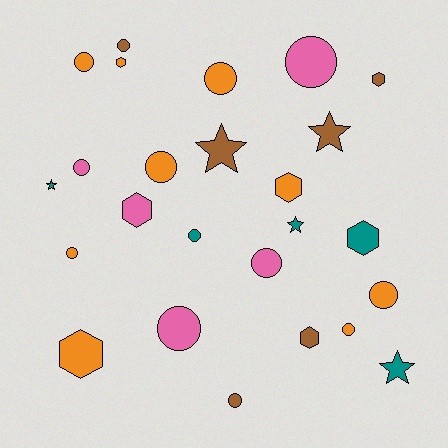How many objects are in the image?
There are 25 objects.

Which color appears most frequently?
Orange, with 9 objects.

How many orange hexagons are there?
There are 3 orange hexagons.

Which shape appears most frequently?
Circle, with 13 objects.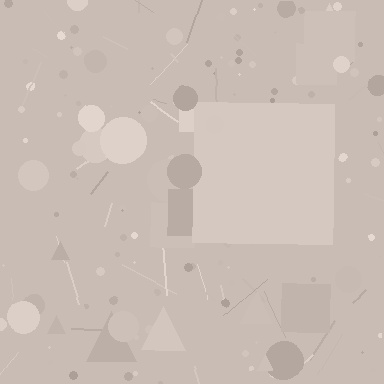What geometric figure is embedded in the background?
A square is embedded in the background.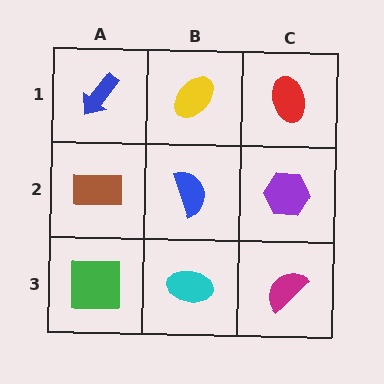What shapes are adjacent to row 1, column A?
A brown rectangle (row 2, column A), a yellow ellipse (row 1, column B).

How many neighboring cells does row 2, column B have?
4.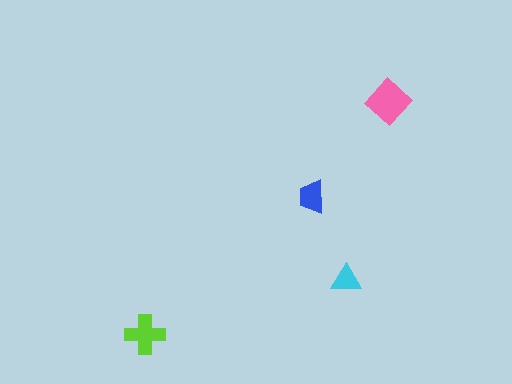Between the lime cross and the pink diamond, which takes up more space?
The pink diamond.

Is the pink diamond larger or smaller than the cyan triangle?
Larger.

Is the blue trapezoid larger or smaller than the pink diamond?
Smaller.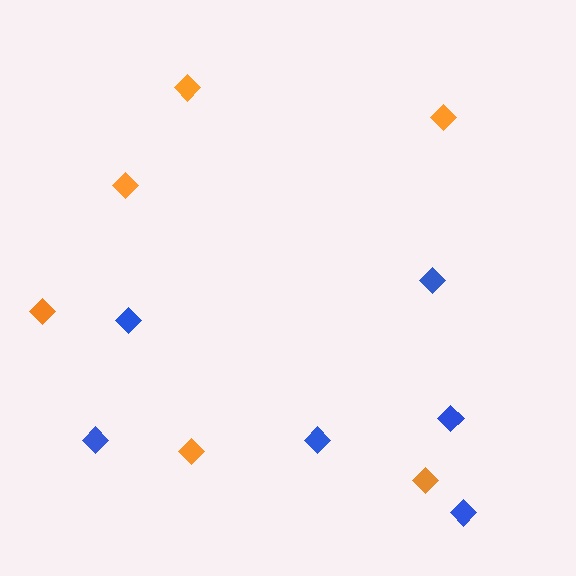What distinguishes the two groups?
There are 2 groups: one group of orange diamonds (6) and one group of blue diamonds (6).